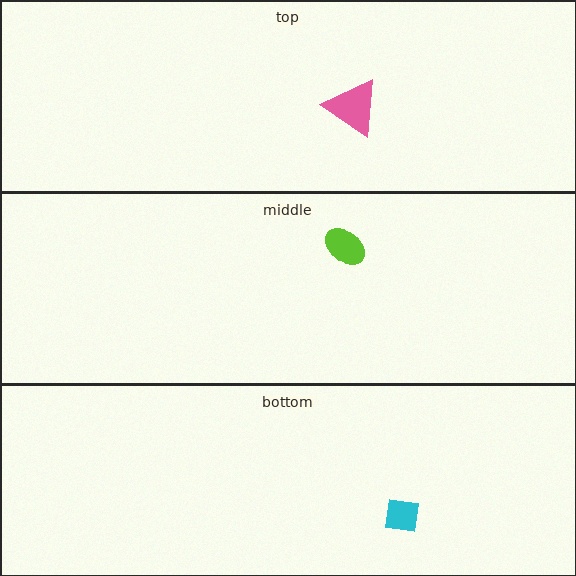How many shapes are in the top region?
1.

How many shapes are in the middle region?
1.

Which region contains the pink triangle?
The top region.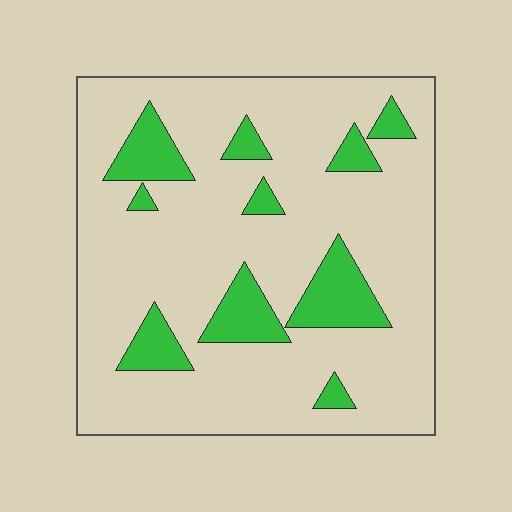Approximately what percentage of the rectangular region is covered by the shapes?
Approximately 15%.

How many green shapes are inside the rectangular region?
10.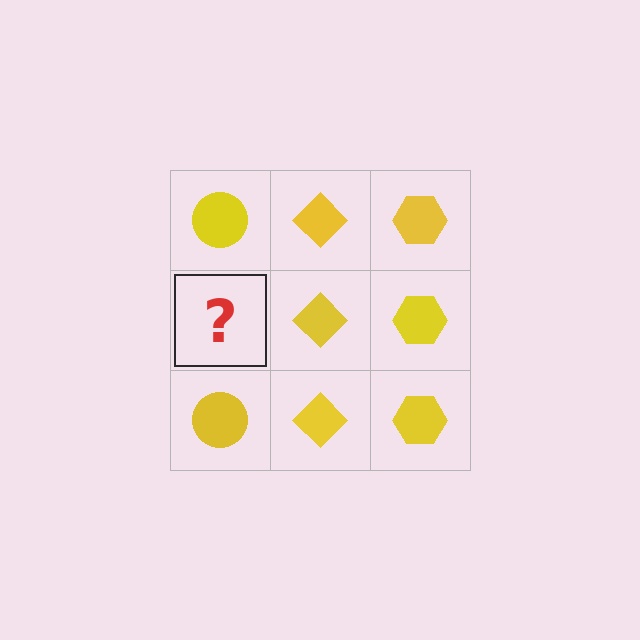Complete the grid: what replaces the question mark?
The question mark should be replaced with a yellow circle.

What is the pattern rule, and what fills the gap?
The rule is that each column has a consistent shape. The gap should be filled with a yellow circle.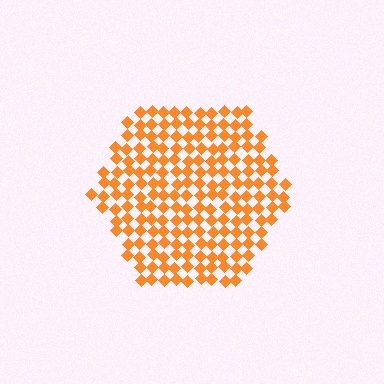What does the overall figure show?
The overall figure shows a hexagon.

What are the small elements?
The small elements are diamonds.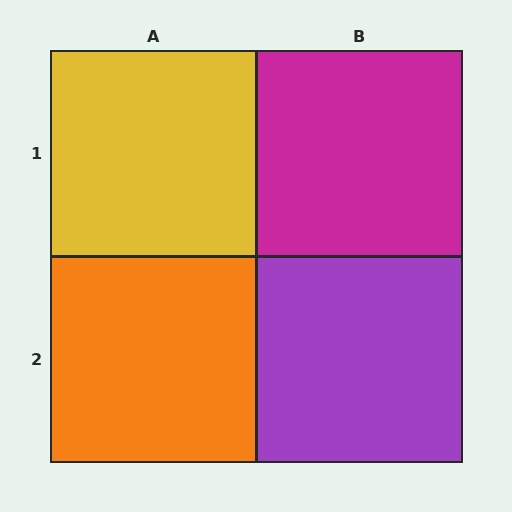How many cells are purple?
1 cell is purple.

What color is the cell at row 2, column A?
Orange.